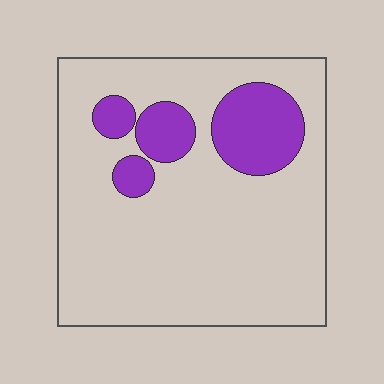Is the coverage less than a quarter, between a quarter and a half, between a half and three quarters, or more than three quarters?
Less than a quarter.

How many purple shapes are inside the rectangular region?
4.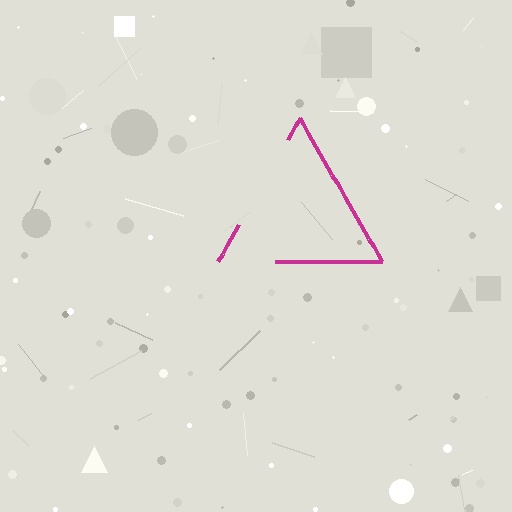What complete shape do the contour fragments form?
The contour fragments form a triangle.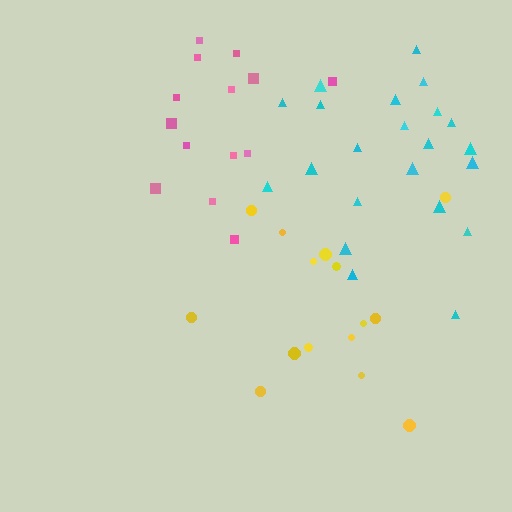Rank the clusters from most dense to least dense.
pink, cyan, yellow.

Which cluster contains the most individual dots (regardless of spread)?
Cyan (22).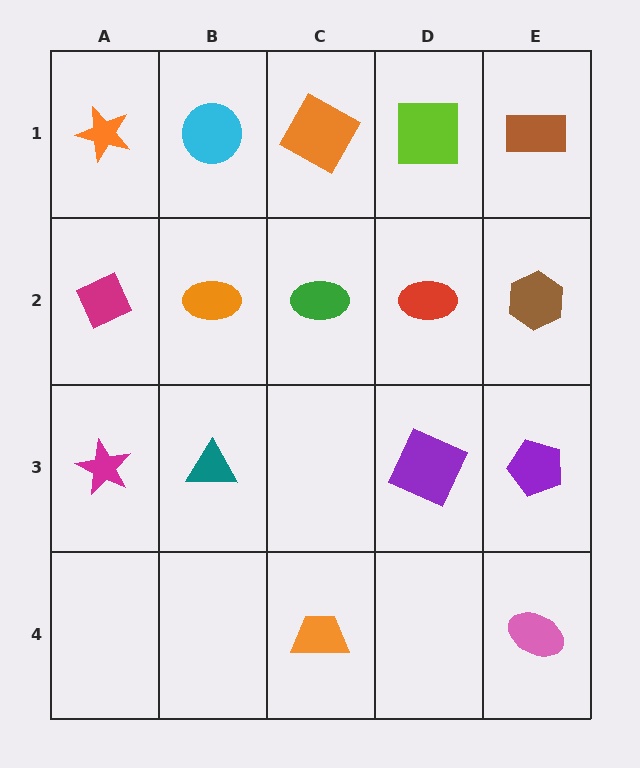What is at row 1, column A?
An orange star.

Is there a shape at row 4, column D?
No, that cell is empty.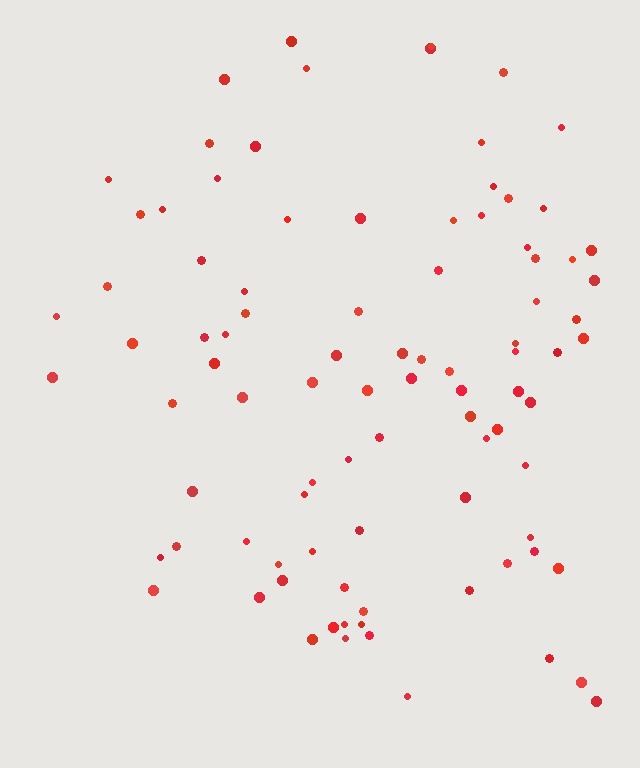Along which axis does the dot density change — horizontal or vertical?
Horizontal.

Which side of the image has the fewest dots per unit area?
The left.